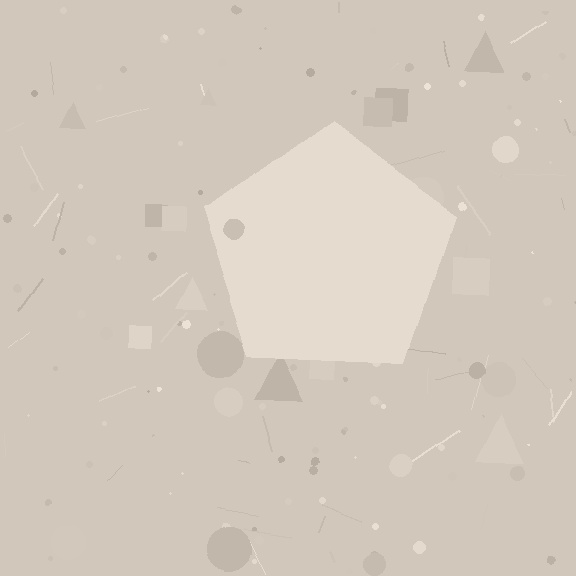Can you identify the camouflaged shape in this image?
The camouflaged shape is a pentagon.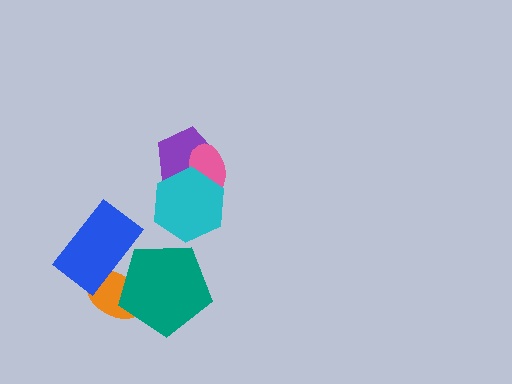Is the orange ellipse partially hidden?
Yes, it is partially covered by another shape.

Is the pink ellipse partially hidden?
Yes, it is partially covered by another shape.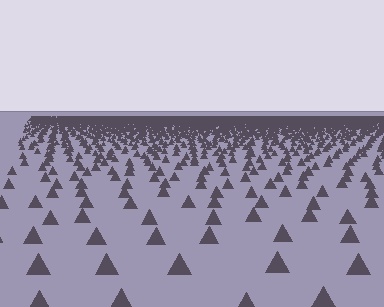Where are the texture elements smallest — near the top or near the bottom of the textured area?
Near the top.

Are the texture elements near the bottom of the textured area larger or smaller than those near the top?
Larger. Near the bottom, elements are closer to the viewer and appear at a bigger on-screen size.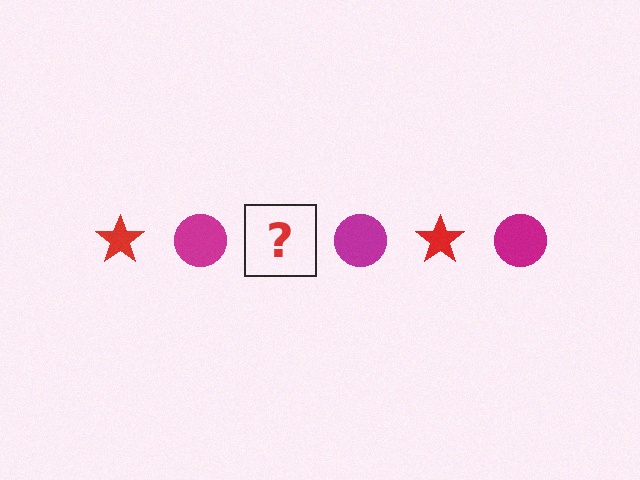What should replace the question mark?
The question mark should be replaced with a red star.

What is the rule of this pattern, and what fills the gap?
The rule is that the pattern alternates between red star and magenta circle. The gap should be filled with a red star.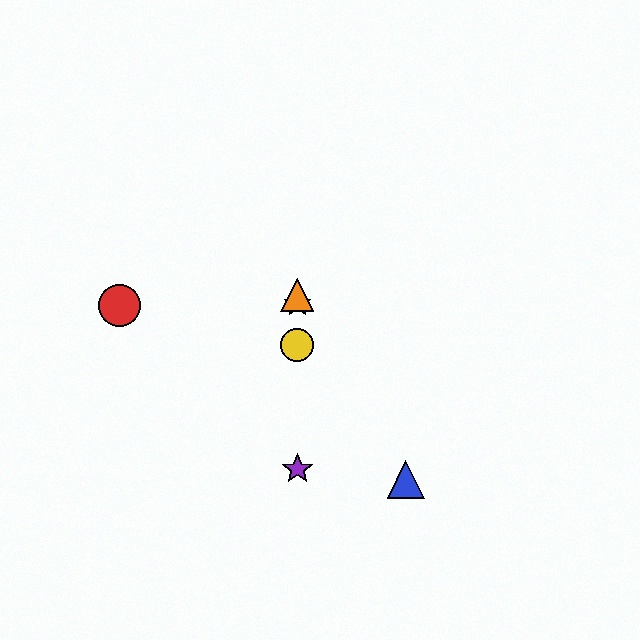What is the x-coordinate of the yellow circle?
The yellow circle is at x≈297.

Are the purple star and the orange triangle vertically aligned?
Yes, both are at x≈297.